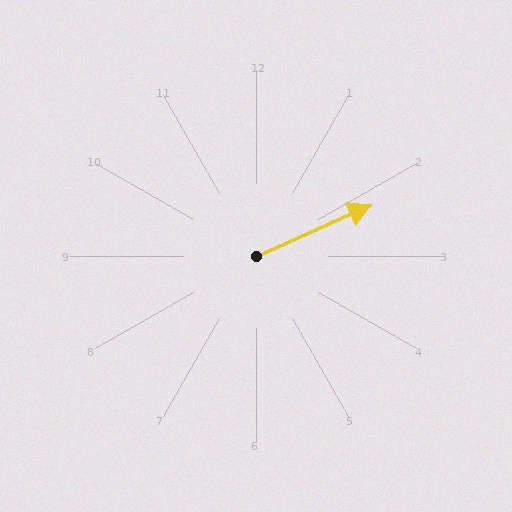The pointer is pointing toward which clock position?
Roughly 2 o'clock.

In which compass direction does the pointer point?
Northeast.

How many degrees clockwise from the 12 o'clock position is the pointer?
Approximately 66 degrees.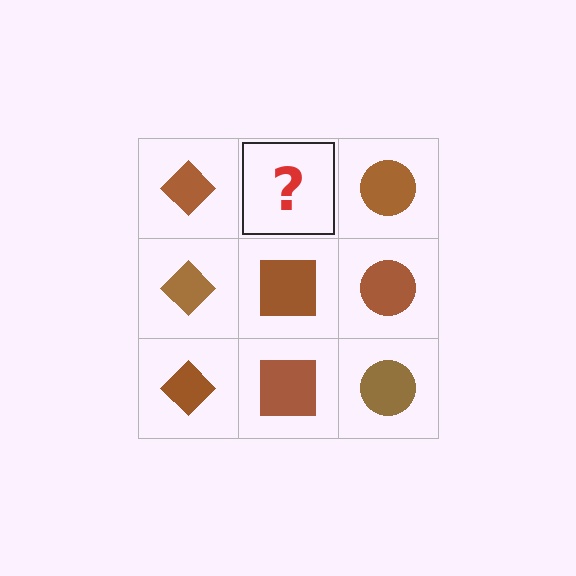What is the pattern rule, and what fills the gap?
The rule is that each column has a consistent shape. The gap should be filled with a brown square.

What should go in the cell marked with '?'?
The missing cell should contain a brown square.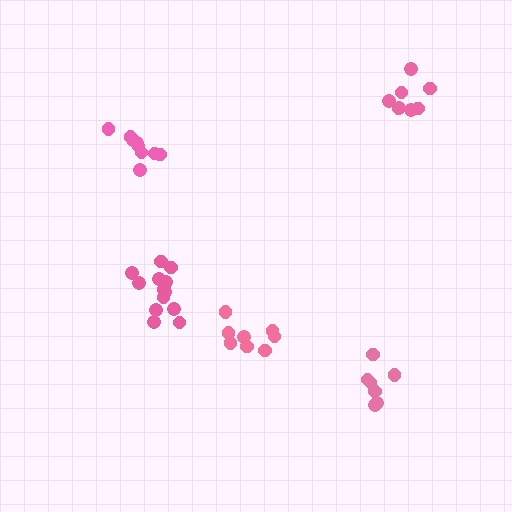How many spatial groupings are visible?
There are 5 spatial groupings.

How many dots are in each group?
Group 1: 7 dots, Group 2: 8 dots, Group 3: 9 dots, Group 4: 13 dots, Group 5: 8 dots (45 total).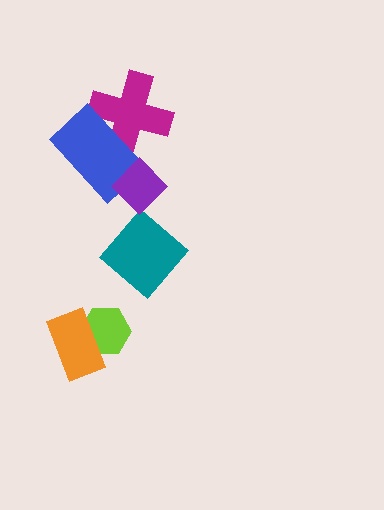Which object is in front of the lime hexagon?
The orange rectangle is in front of the lime hexagon.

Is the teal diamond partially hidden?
No, no other shape covers it.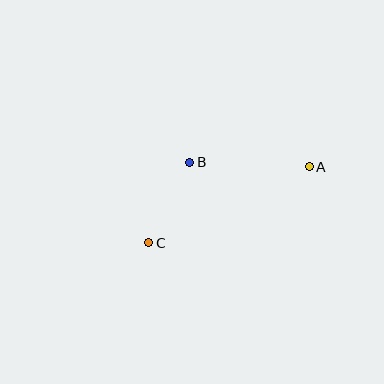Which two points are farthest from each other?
Points A and C are farthest from each other.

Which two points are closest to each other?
Points B and C are closest to each other.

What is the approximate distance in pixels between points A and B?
The distance between A and B is approximately 120 pixels.